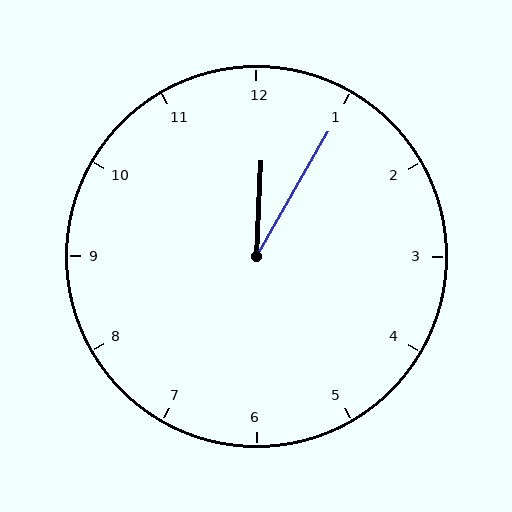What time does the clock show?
12:05.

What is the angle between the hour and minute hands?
Approximately 28 degrees.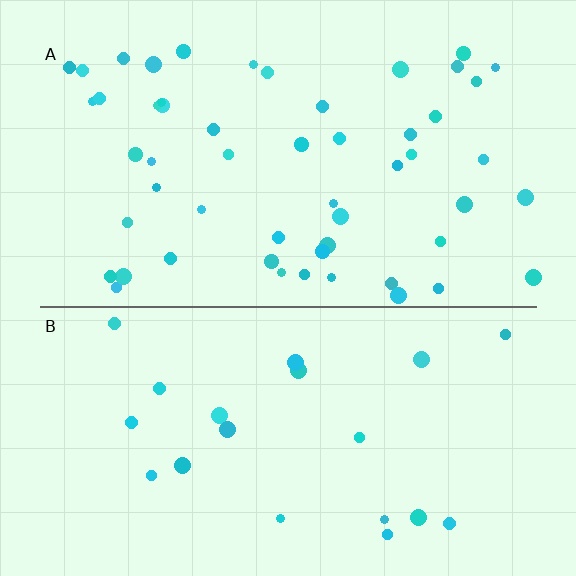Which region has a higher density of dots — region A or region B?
A (the top).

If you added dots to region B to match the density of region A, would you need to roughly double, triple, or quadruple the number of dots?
Approximately triple.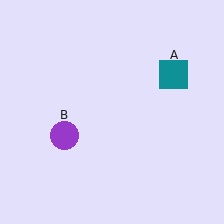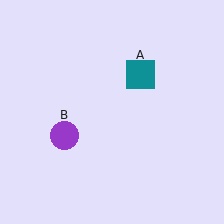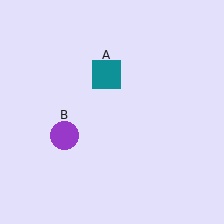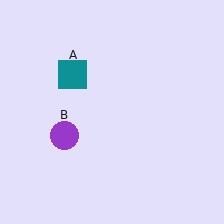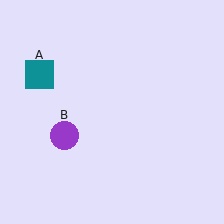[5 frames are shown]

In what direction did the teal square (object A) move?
The teal square (object A) moved left.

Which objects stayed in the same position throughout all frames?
Purple circle (object B) remained stationary.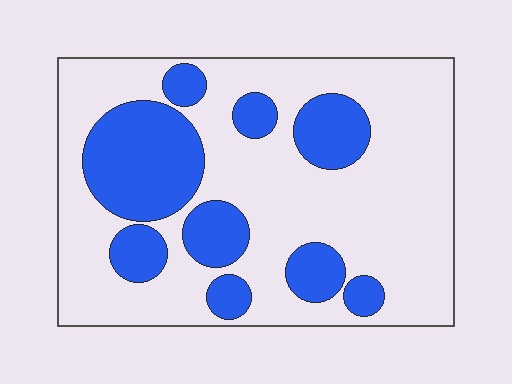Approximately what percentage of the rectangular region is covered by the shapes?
Approximately 30%.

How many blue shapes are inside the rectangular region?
9.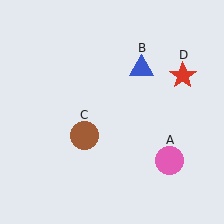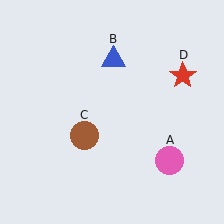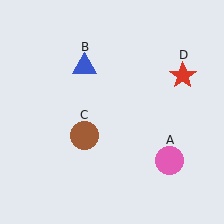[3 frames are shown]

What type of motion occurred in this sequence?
The blue triangle (object B) rotated counterclockwise around the center of the scene.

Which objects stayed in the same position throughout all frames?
Pink circle (object A) and brown circle (object C) and red star (object D) remained stationary.